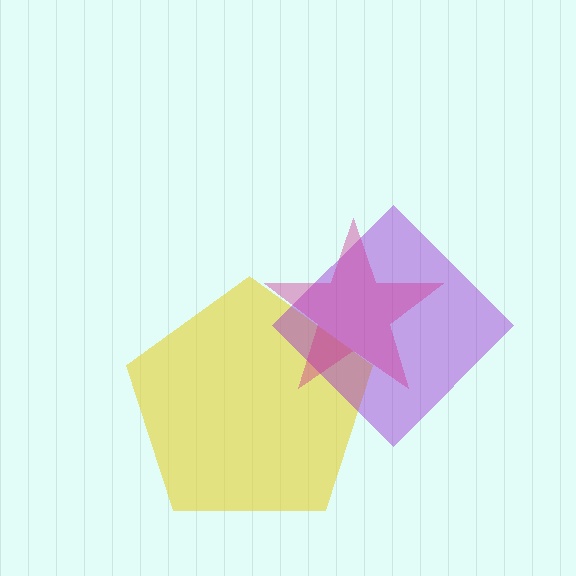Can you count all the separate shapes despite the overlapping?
Yes, there are 3 separate shapes.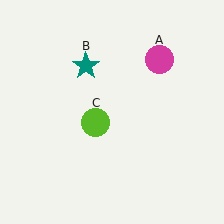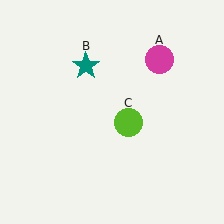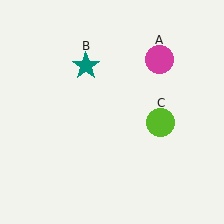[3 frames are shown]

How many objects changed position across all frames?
1 object changed position: lime circle (object C).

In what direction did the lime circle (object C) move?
The lime circle (object C) moved right.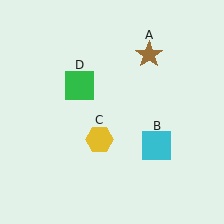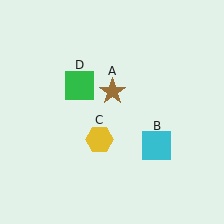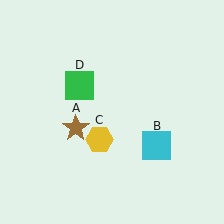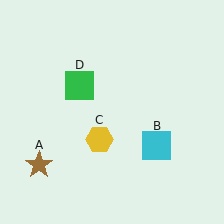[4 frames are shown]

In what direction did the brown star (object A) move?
The brown star (object A) moved down and to the left.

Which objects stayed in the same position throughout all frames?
Cyan square (object B) and yellow hexagon (object C) and green square (object D) remained stationary.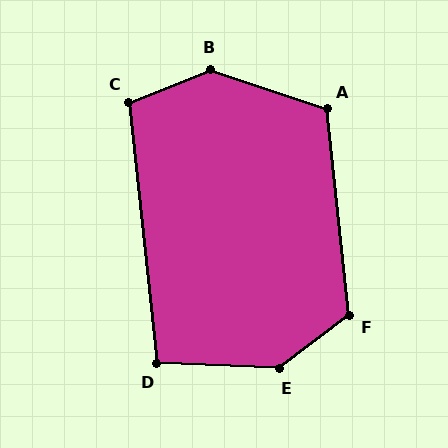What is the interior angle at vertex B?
Approximately 140 degrees (obtuse).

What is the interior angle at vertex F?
Approximately 122 degrees (obtuse).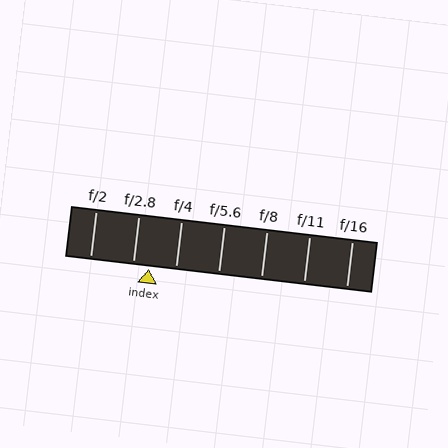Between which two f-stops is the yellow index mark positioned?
The index mark is between f/2.8 and f/4.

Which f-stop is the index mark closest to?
The index mark is closest to f/2.8.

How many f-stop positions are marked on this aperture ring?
There are 7 f-stop positions marked.